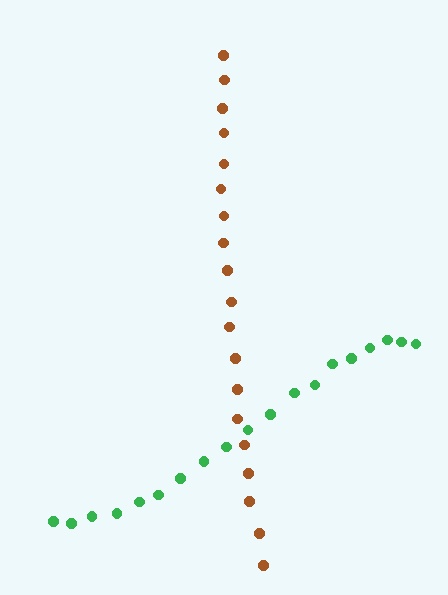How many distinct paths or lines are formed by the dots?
There are 2 distinct paths.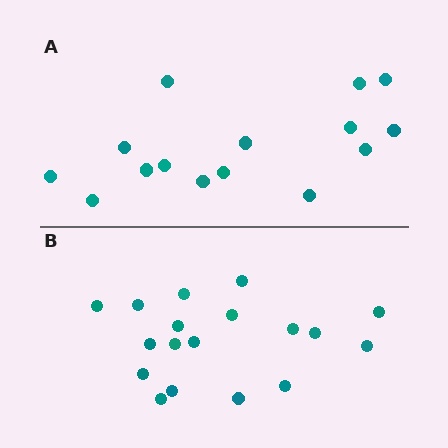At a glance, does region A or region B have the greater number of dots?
Region B (the bottom region) has more dots.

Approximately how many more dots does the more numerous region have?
Region B has just a few more — roughly 2 or 3 more dots than region A.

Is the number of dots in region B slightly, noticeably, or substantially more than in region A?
Region B has only slightly more — the two regions are fairly close. The ratio is roughly 1.2 to 1.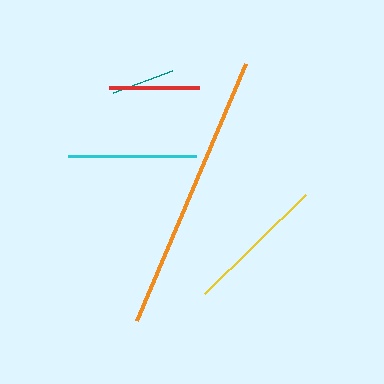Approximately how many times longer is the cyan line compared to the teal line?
The cyan line is approximately 2.0 times the length of the teal line.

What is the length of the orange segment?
The orange segment is approximately 280 pixels long.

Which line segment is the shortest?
The teal line is the shortest at approximately 63 pixels.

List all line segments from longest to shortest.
From longest to shortest: orange, yellow, cyan, red, teal.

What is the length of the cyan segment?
The cyan segment is approximately 129 pixels long.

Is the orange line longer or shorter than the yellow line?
The orange line is longer than the yellow line.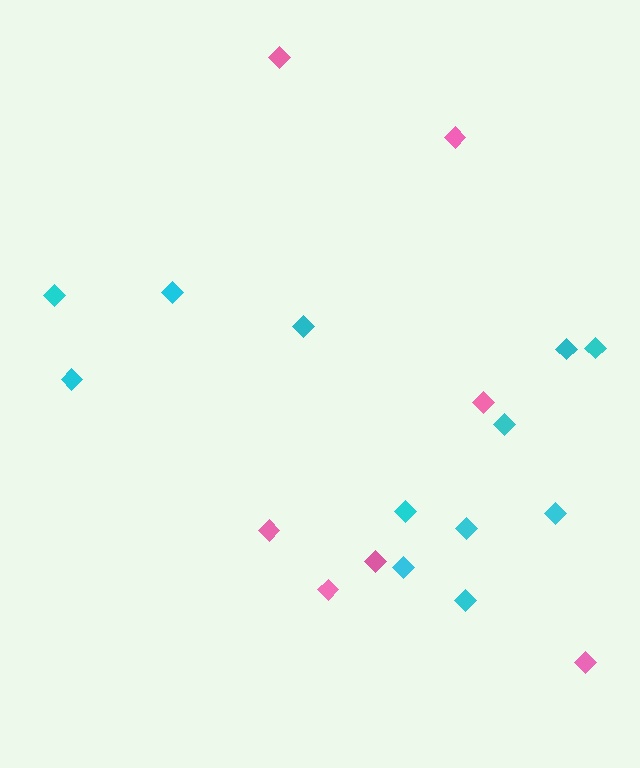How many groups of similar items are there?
There are 2 groups: one group of pink diamonds (7) and one group of cyan diamonds (12).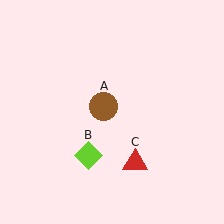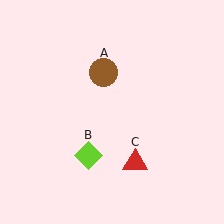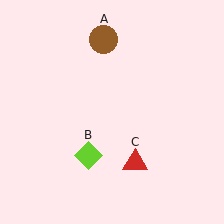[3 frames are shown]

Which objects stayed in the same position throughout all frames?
Lime diamond (object B) and red triangle (object C) remained stationary.